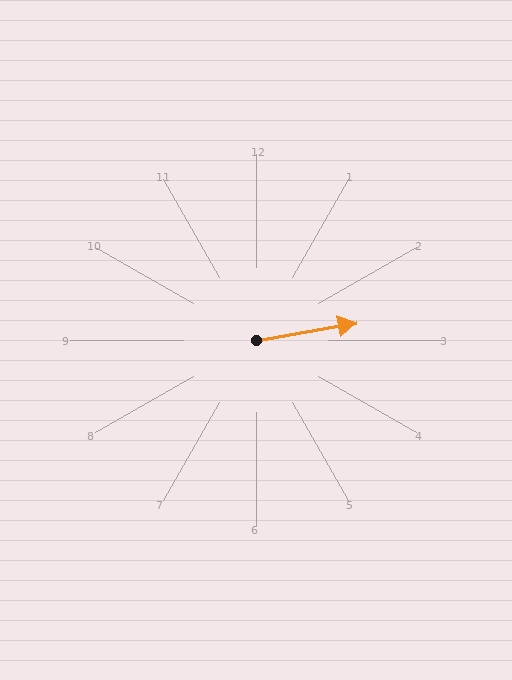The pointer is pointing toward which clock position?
Roughly 3 o'clock.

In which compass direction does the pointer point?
East.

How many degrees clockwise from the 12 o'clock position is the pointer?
Approximately 80 degrees.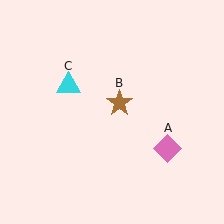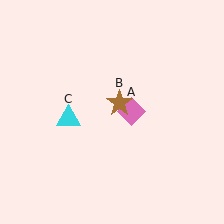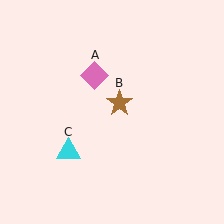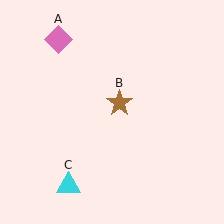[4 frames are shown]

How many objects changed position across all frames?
2 objects changed position: pink diamond (object A), cyan triangle (object C).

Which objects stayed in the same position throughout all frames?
Brown star (object B) remained stationary.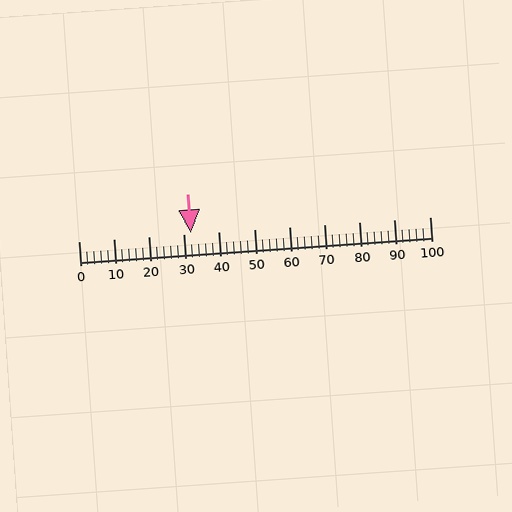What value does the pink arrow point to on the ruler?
The pink arrow points to approximately 32.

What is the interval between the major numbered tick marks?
The major tick marks are spaced 10 units apart.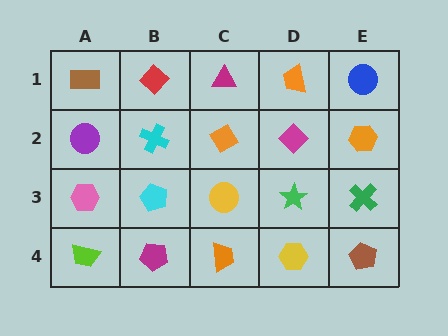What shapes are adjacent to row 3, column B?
A cyan cross (row 2, column B), a magenta pentagon (row 4, column B), a pink hexagon (row 3, column A), a yellow circle (row 3, column C).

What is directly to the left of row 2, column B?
A purple circle.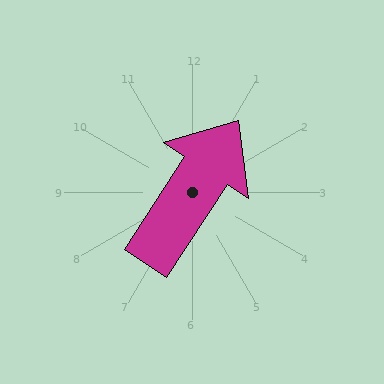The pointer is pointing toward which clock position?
Roughly 1 o'clock.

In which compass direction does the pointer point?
Northeast.